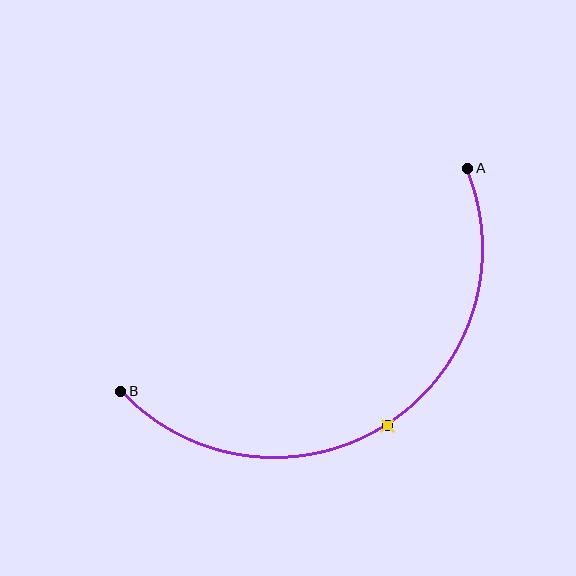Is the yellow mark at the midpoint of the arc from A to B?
Yes. The yellow mark lies on the arc at equal arc-length from both A and B — it is the arc midpoint.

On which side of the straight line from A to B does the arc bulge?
The arc bulges below the straight line connecting A and B.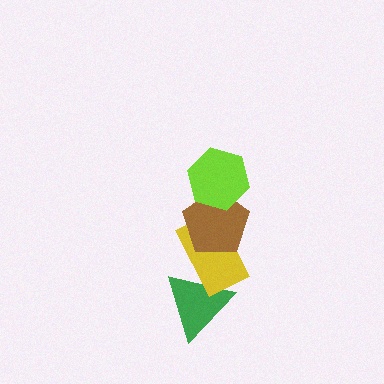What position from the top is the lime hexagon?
The lime hexagon is 1st from the top.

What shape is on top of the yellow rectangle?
The brown pentagon is on top of the yellow rectangle.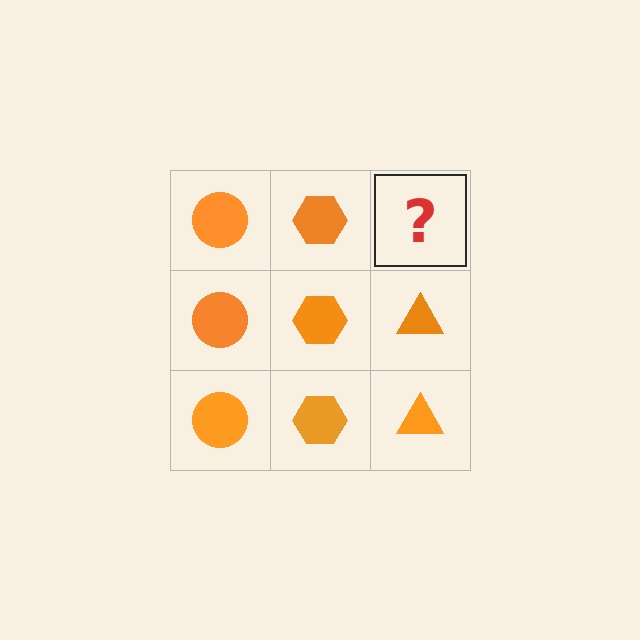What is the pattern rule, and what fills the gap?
The rule is that each column has a consistent shape. The gap should be filled with an orange triangle.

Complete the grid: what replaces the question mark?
The question mark should be replaced with an orange triangle.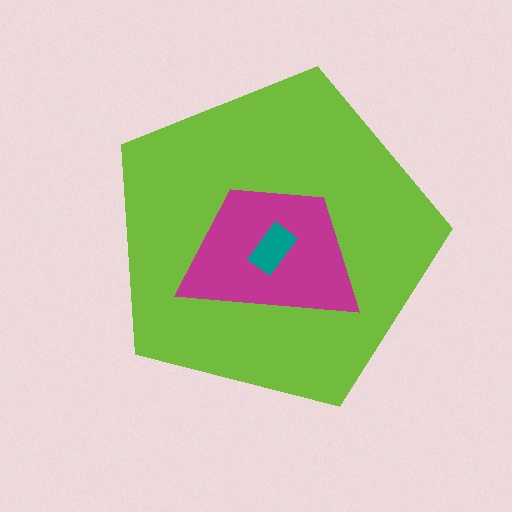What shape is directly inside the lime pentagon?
The magenta trapezoid.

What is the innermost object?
The teal rectangle.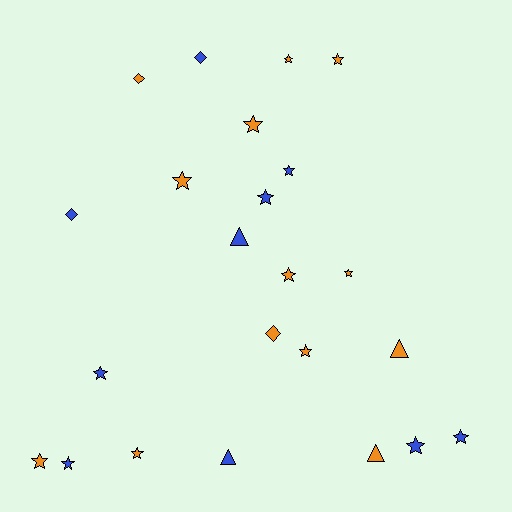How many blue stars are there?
There are 6 blue stars.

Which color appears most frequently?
Orange, with 13 objects.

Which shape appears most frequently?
Star, with 15 objects.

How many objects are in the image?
There are 23 objects.